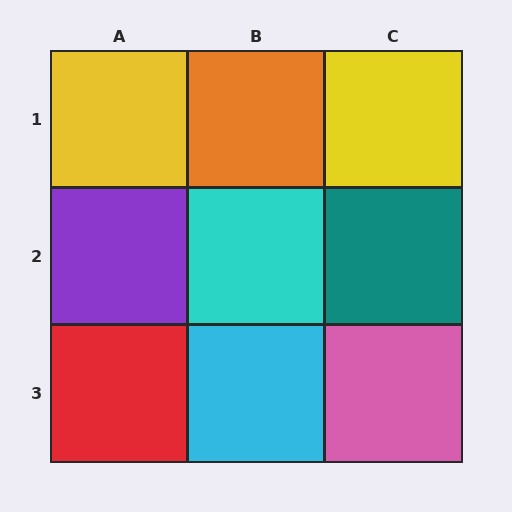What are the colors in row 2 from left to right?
Purple, cyan, teal.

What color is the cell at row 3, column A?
Red.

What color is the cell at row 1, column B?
Orange.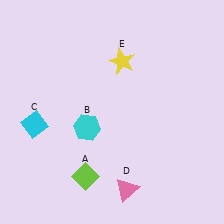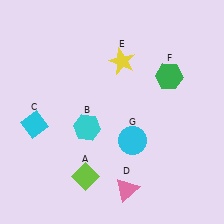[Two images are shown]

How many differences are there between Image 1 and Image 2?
There are 2 differences between the two images.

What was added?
A green hexagon (F), a cyan circle (G) were added in Image 2.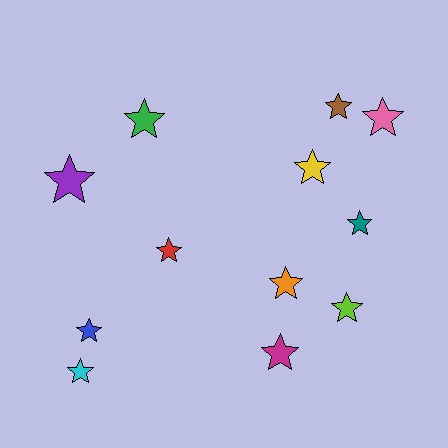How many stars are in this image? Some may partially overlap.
There are 12 stars.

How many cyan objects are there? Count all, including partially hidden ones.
There is 1 cyan object.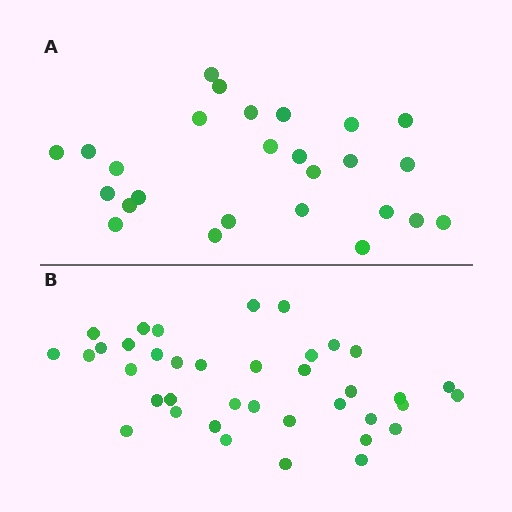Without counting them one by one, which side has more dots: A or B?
Region B (the bottom region) has more dots.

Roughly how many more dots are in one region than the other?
Region B has roughly 12 or so more dots than region A.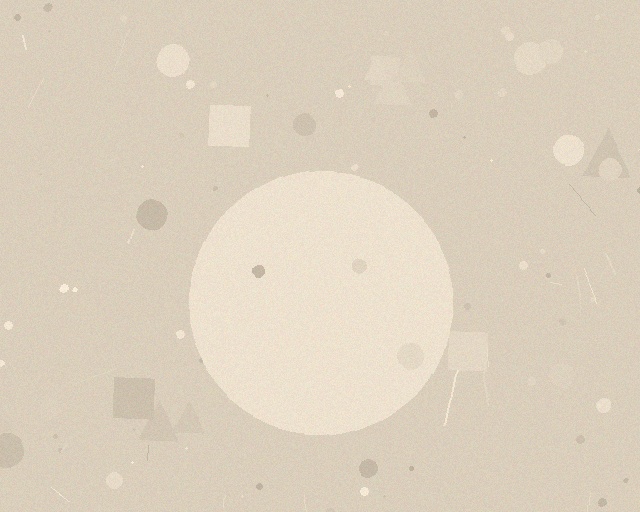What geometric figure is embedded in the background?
A circle is embedded in the background.